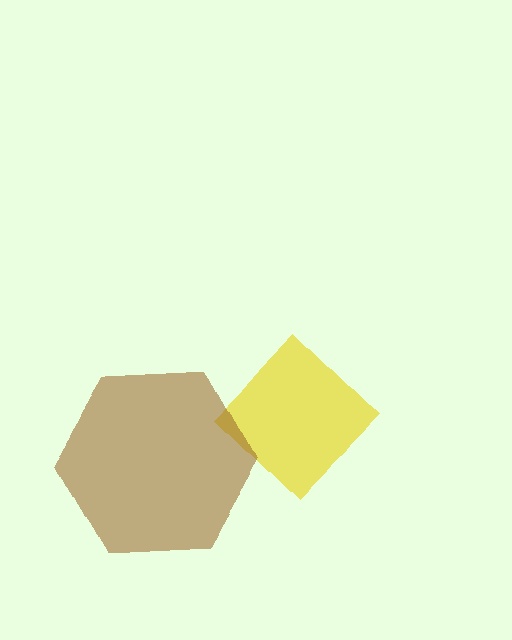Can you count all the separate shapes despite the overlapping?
Yes, there are 2 separate shapes.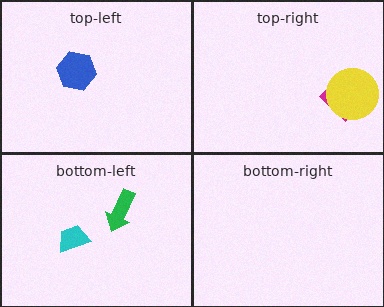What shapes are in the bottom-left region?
The green arrow, the cyan trapezoid.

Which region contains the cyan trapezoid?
The bottom-left region.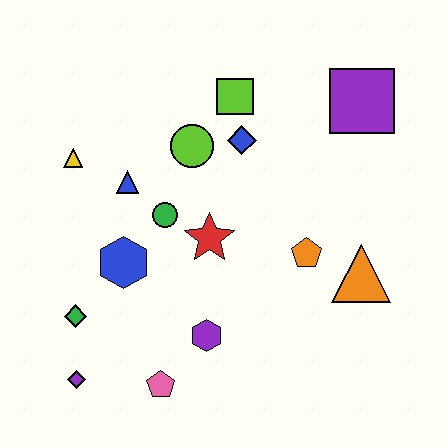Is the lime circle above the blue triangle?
Yes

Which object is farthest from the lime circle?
The purple diamond is farthest from the lime circle.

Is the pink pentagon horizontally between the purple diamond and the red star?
Yes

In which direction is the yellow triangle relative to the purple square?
The yellow triangle is to the left of the purple square.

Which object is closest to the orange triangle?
The orange pentagon is closest to the orange triangle.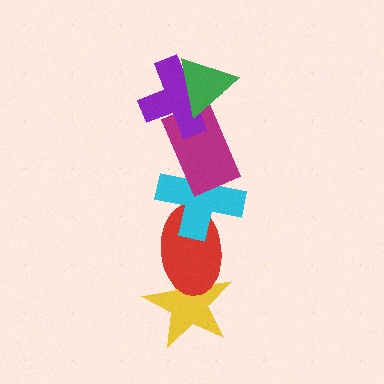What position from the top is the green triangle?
The green triangle is 1st from the top.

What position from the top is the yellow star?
The yellow star is 6th from the top.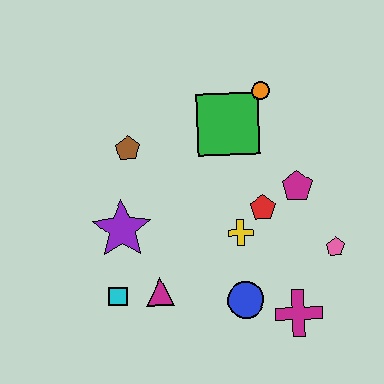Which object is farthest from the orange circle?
The cyan square is farthest from the orange circle.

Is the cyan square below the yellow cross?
Yes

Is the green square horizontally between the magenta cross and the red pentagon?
No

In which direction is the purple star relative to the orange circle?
The purple star is to the left of the orange circle.